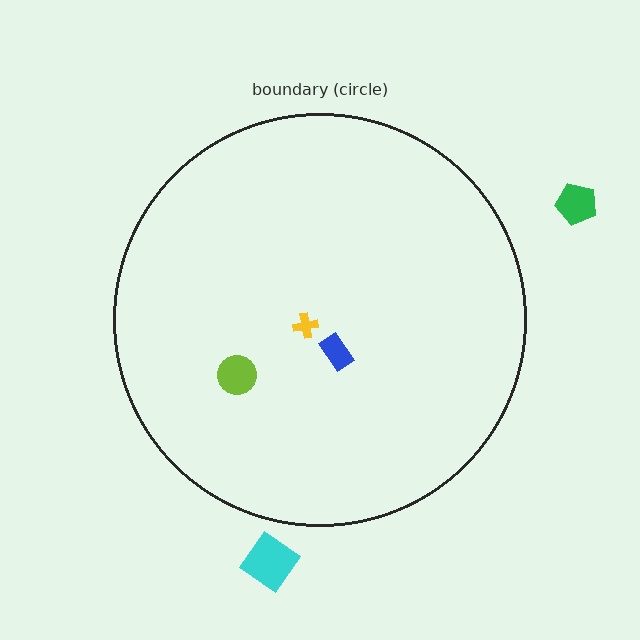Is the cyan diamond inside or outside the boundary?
Outside.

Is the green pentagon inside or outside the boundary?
Outside.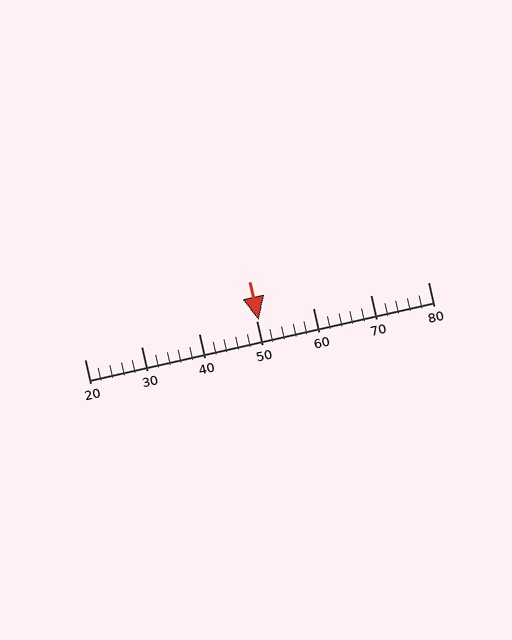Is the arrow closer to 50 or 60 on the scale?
The arrow is closer to 50.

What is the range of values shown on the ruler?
The ruler shows values from 20 to 80.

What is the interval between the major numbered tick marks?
The major tick marks are spaced 10 units apart.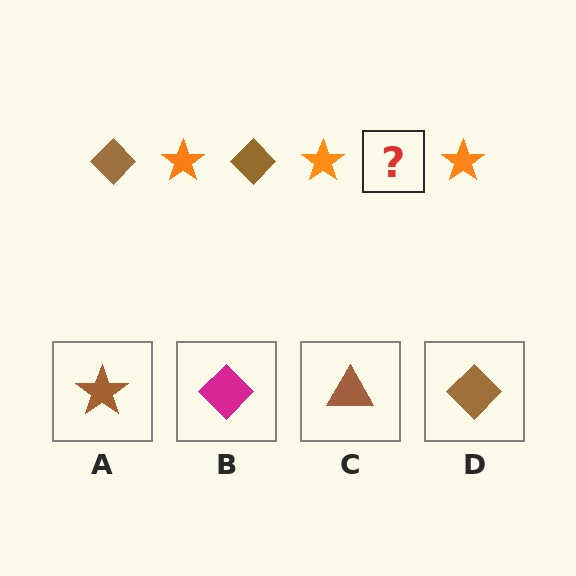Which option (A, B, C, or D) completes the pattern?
D.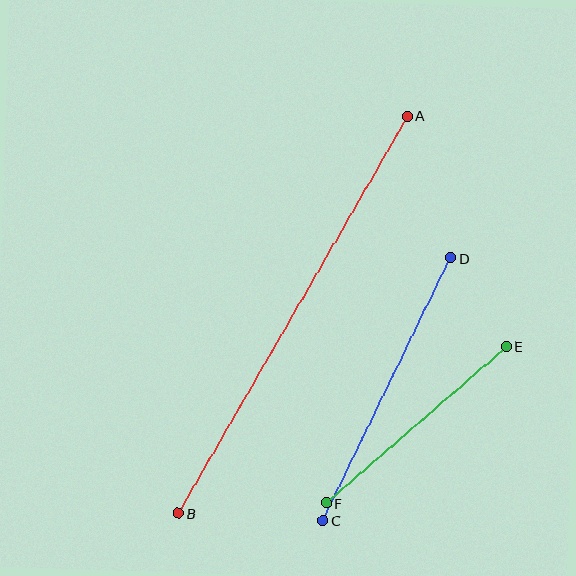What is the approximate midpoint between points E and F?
The midpoint is at approximately (416, 425) pixels.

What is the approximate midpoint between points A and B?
The midpoint is at approximately (292, 315) pixels.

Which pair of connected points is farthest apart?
Points A and B are farthest apart.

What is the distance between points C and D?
The distance is approximately 292 pixels.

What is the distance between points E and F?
The distance is approximately 239 pixels.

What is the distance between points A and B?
The distance is approximately 458 pixels.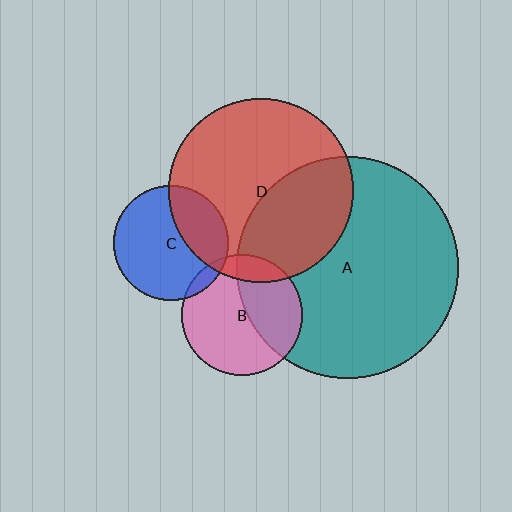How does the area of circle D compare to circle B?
Approximately 2.3 times.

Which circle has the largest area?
Circle A (teal).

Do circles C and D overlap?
Yes.